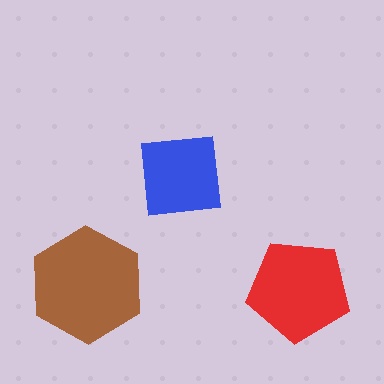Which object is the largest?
The brown hexagon.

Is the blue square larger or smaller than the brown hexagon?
Smaller.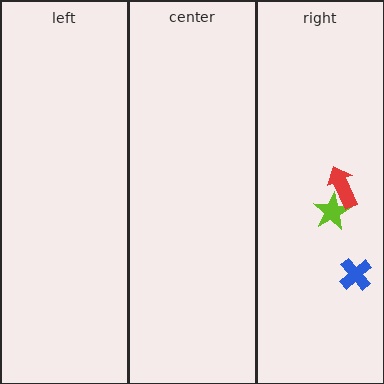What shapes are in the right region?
The blue cross, the lime star, the red arrow.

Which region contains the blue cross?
The right region.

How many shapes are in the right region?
3.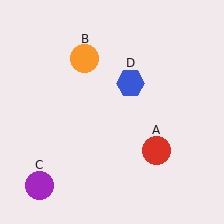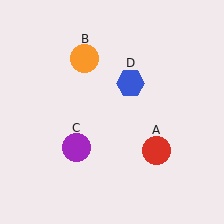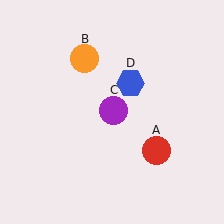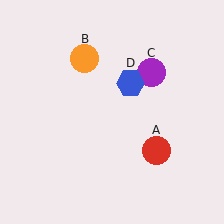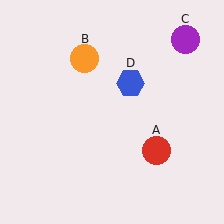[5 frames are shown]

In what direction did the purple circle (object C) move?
The purple circle (object C) moved up and to the right.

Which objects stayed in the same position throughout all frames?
Red circle (object A) and orange circle (object B) and blue hexagon (object D) remained stationary.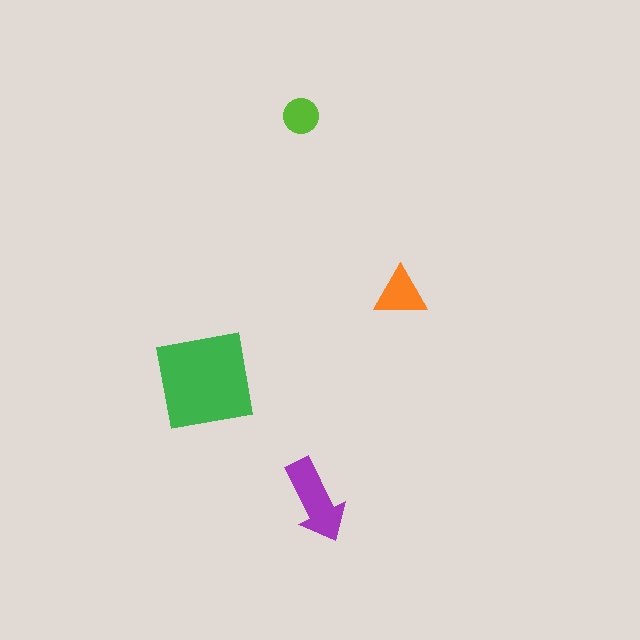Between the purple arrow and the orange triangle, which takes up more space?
The purple arrow.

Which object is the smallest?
The lime circle.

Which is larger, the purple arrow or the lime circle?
The purple arrow.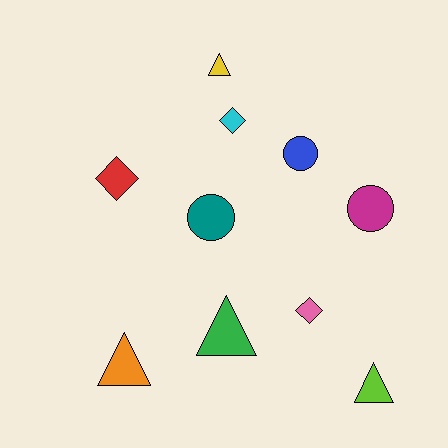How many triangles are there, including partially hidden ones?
There are 4 triangles.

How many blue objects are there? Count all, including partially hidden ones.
There is 1 blue object.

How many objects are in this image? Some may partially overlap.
There are 10 objects.